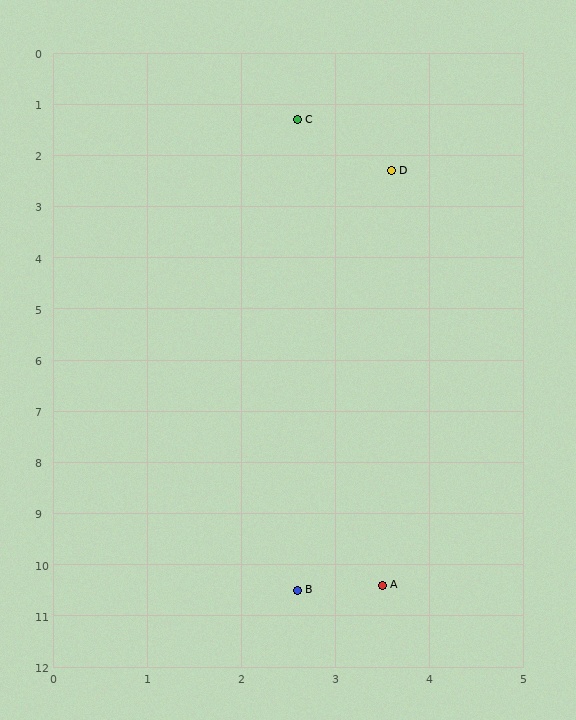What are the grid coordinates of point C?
Point C is at approximately (2.6, 1.3).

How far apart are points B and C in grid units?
Points B and C are about 9.2 grid units apart.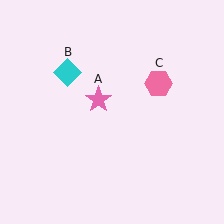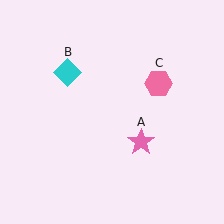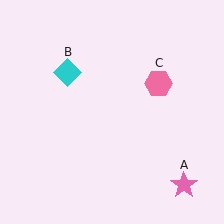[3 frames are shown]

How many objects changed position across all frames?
1 object changed position: pink star (object A).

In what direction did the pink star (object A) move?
The pink star (object A) moved down and to the right.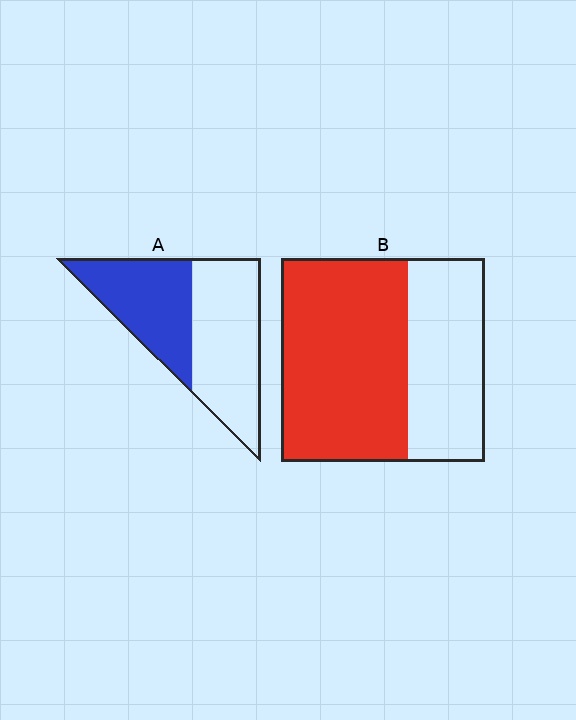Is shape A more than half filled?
No.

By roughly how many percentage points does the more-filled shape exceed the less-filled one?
By roughly 20 percentage points (B over A).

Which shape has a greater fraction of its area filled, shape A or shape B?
Shape B.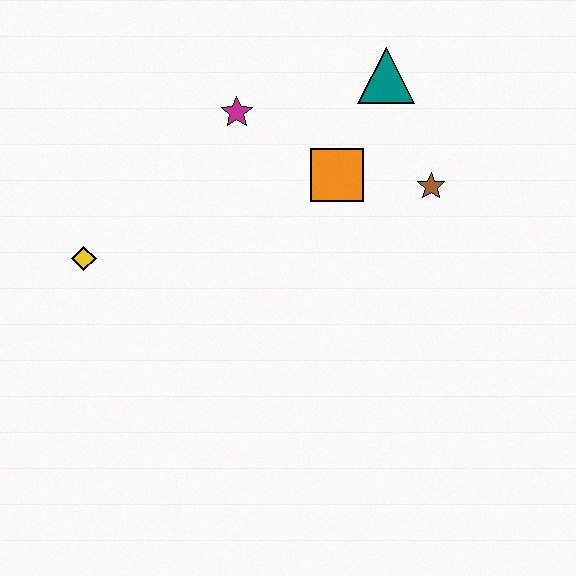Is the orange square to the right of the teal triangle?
No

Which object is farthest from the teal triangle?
The yellow diamond is farthest from the teal triangle.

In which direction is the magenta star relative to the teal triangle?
The magenta star is to the left of the teal triangle.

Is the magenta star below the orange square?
No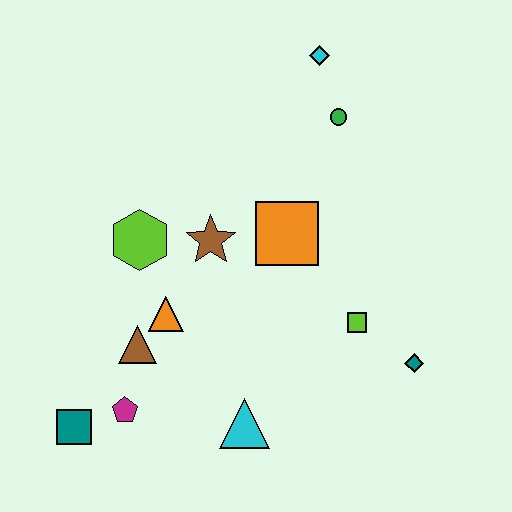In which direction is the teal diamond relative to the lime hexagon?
The teal diamond is to the right of the lime hexagon.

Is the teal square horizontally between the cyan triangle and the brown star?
No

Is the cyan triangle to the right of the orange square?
No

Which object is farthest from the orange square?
The teal square is farthest from the orange square.